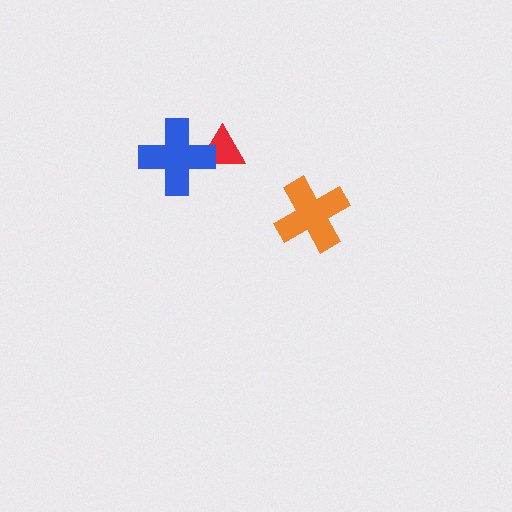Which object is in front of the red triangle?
The blue cross is in front of the red triangle.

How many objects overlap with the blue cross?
1 object overlaps with the blue cross.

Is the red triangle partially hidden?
Yes, it is partially covered by another shape.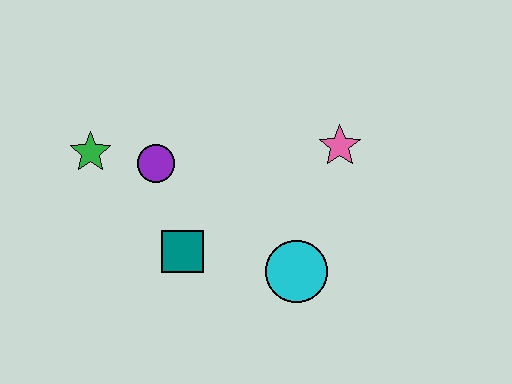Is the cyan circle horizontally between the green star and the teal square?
No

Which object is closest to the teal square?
The purple circle is closest to the teal square.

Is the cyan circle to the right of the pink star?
No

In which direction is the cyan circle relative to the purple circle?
The cyan circle is to the right of the purple circle.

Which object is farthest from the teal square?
The pink star is farthest from the teal square.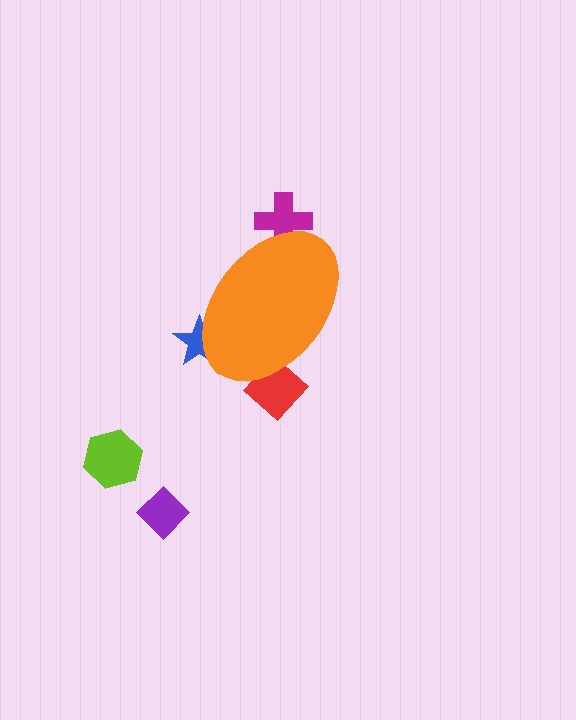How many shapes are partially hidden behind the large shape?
3 shapes are partially hidden.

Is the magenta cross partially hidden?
Yes, the magenta cross is partially hidden behind the orange ellipse.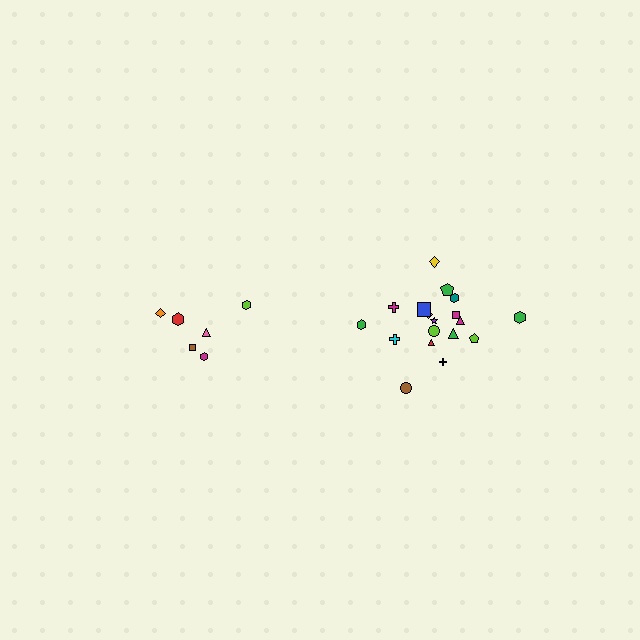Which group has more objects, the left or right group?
The right group.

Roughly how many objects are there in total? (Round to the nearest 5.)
Roughly 25 objects in total.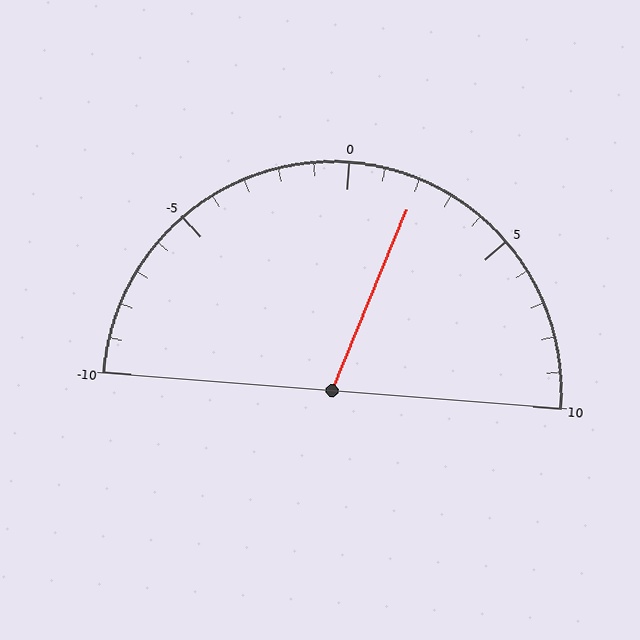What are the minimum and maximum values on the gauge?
The gauge ranges from -10 to 10.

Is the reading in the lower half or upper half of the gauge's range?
The reading is in the upper half of the range (-10 to 10).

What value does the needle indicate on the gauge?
The needle indicates approximately 2.